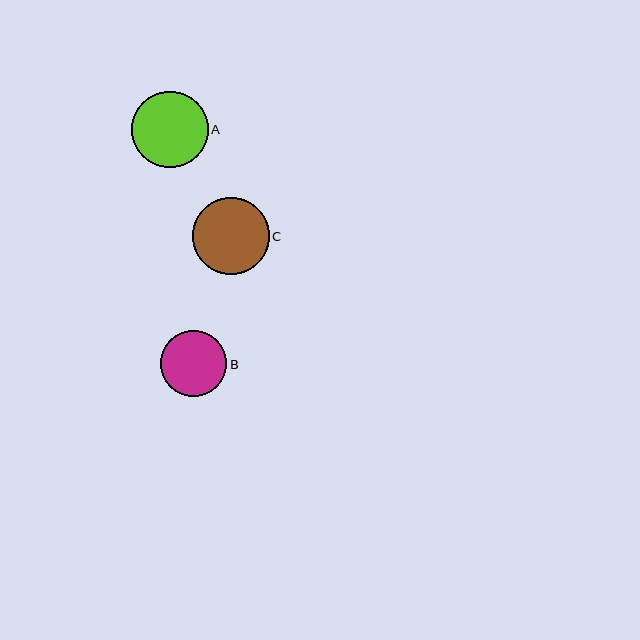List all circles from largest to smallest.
From largest to smallest: C, A, B.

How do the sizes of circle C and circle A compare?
Circle C and circle A are approximately the same size.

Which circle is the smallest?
Circle B is the smallest with a size of approximately 66 pixels.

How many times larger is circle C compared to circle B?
Circle C is approximately 1.2 times the size of circle B.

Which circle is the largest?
Circle C is the largest with a size of approximately 77 pixels.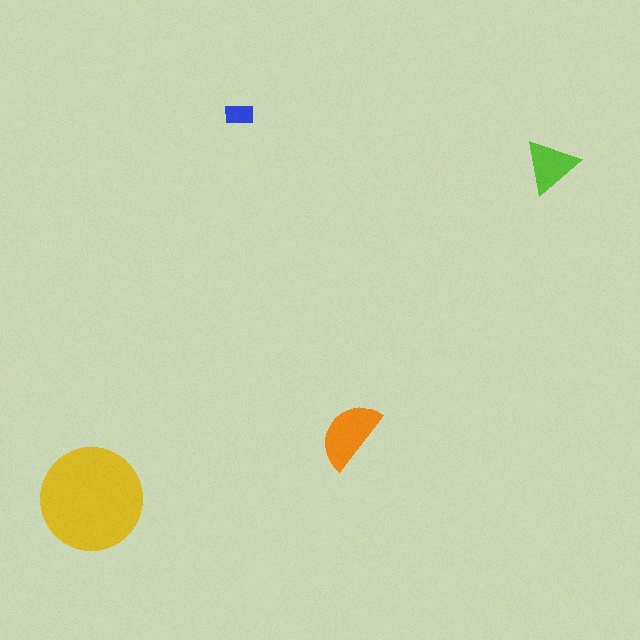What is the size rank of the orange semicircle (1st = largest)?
2nd.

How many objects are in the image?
There are 4 objects in the image.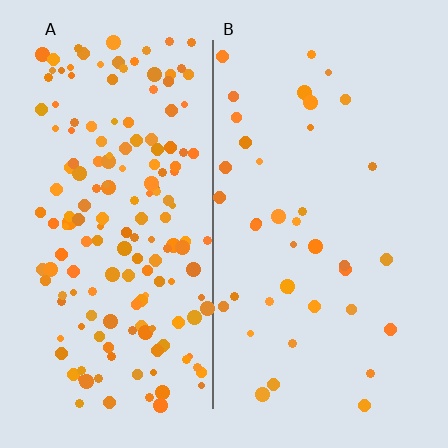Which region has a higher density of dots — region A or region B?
A (the left).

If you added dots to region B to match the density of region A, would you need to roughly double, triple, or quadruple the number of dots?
Approximately quadruple.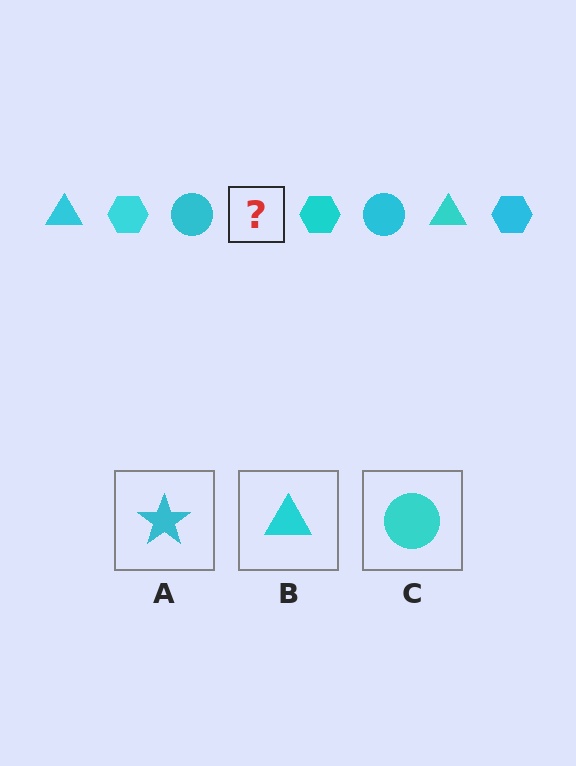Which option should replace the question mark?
Option B.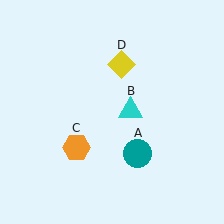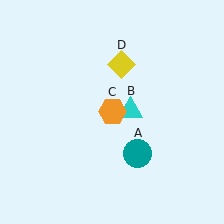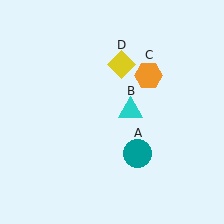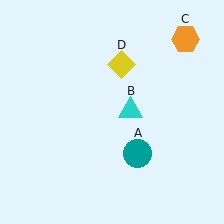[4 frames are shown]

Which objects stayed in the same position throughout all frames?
Teal circle (object A) and cyan triangle (object B) and yellow diamond (object D) remained stationary.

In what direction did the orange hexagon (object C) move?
The orange hexagon (object C) moved up and to the right.